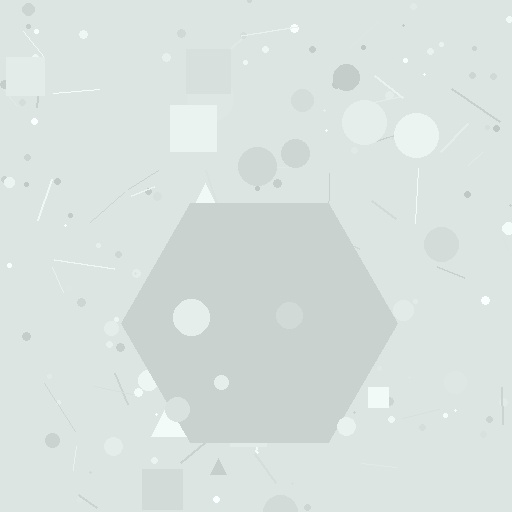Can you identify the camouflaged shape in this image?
The camouflaged shape is a hexagon.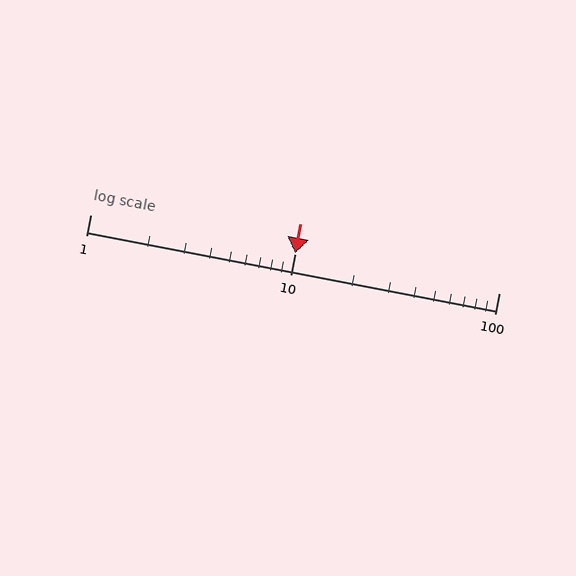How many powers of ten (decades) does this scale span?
The scale spans 2 decades, from 1 to 100.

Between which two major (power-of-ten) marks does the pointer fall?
The pointer is between 10 and 100.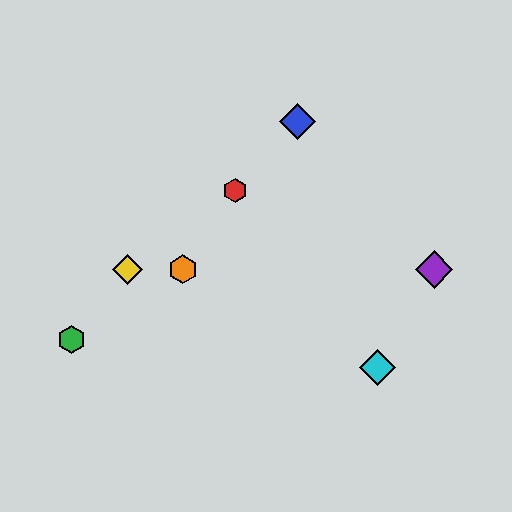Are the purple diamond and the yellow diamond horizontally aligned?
Yes, both are at y≈269.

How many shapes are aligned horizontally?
3 shapes (the yellow diamond, the purple diamond, the orange hexagon) are aligned horizontally.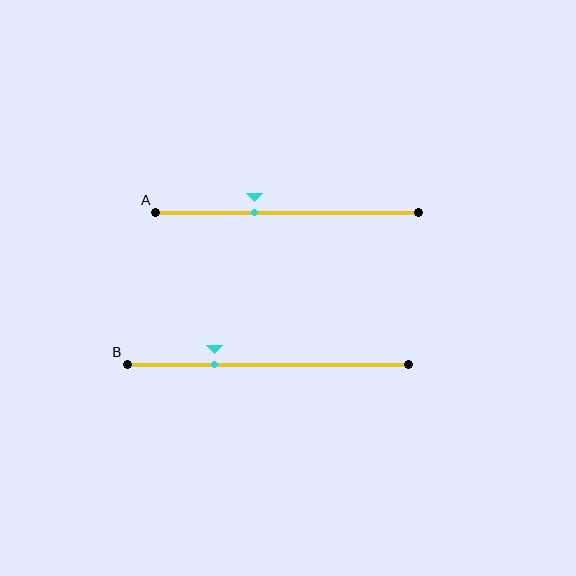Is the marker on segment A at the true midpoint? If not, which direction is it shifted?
No, the marker on segment A is shifted to the left by about 13% of the segment length.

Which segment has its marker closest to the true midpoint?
Segment A has its marker closest to the true midpoint.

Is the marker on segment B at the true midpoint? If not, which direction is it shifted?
No, the marker on segment B is shifted to the left by about 19% of the segment length.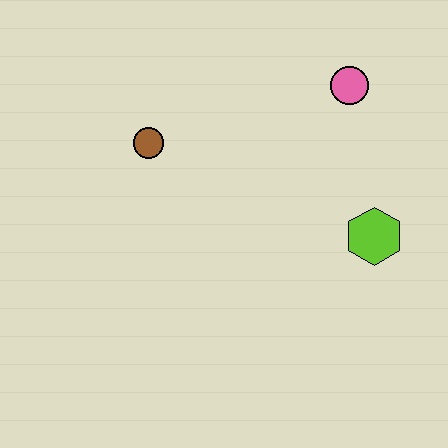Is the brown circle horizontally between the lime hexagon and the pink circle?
No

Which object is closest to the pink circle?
The lime hexagon is closest to the pink circle.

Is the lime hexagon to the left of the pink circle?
No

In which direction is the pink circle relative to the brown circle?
The pink circle is to the right of the brown circle.